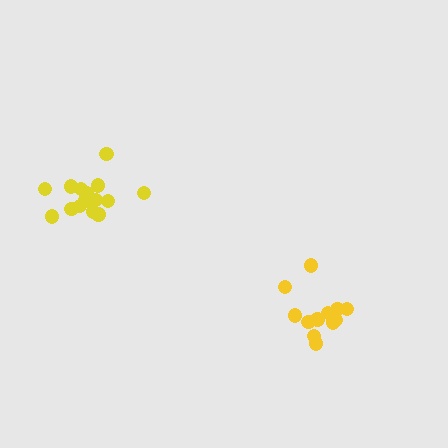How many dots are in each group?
Group 1: 15 dots, Group 2: 12 dots (27 total).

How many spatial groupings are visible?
There are 2 spatial groupings.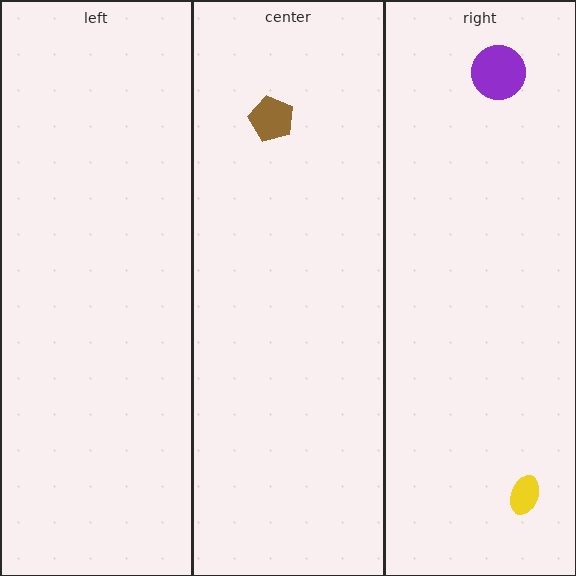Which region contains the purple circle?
The right region.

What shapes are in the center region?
The brown pentagon.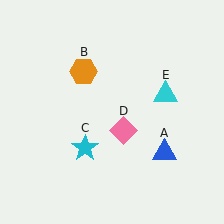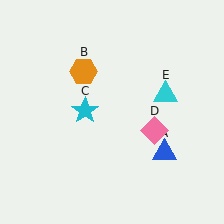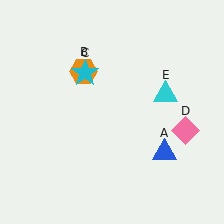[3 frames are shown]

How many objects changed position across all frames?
2 objects changed position: cyan star (object C), pink diamond (object D).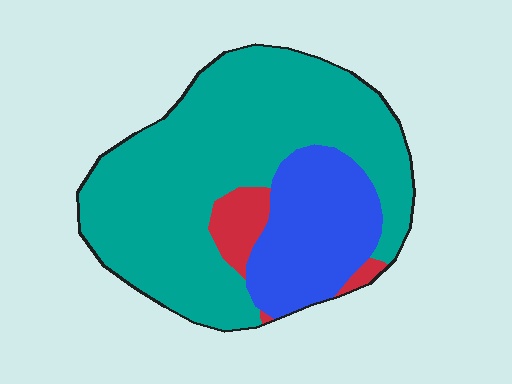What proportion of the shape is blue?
Blue covers around 25% of the shape.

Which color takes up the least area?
Red, at roughly 5%.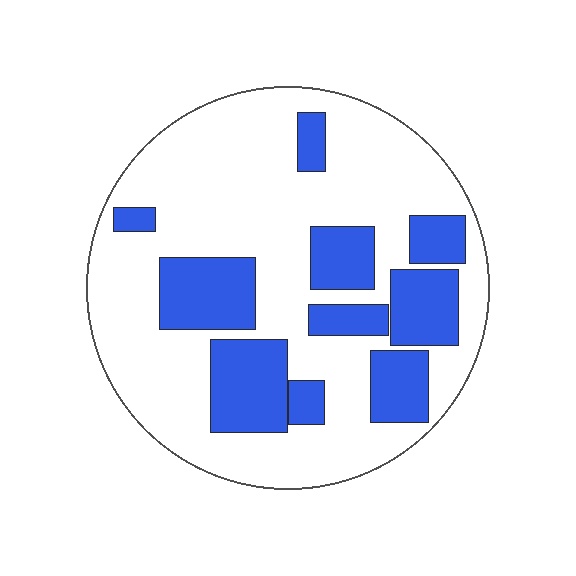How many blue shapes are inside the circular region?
10.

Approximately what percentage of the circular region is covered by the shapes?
Approximately 30%.